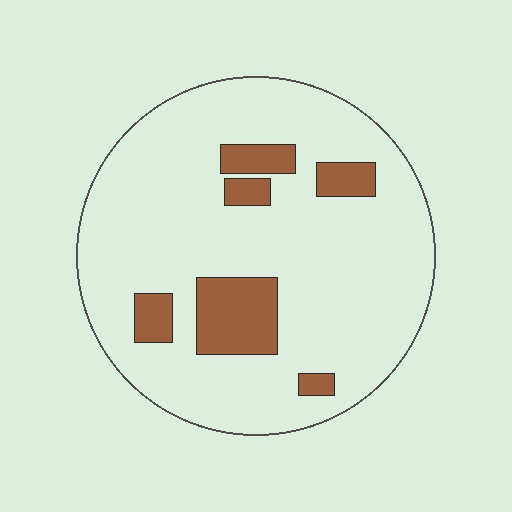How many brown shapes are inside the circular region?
6.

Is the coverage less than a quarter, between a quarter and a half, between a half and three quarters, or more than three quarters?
Less than a quarter.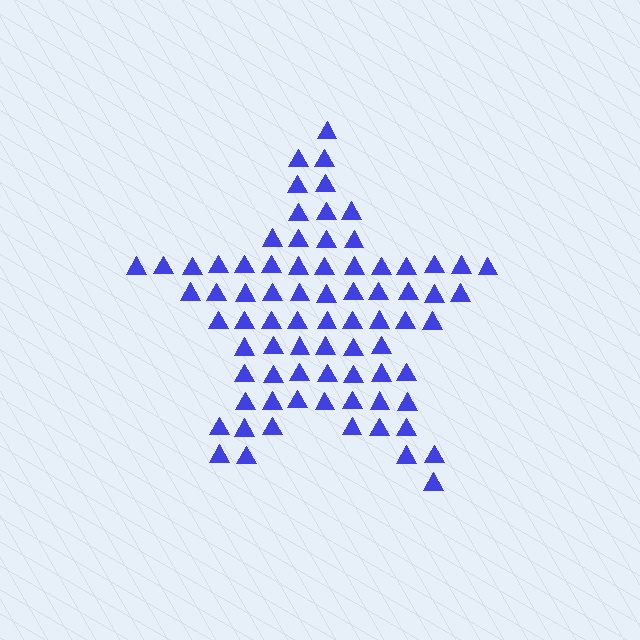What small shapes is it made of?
It is made of small triangles.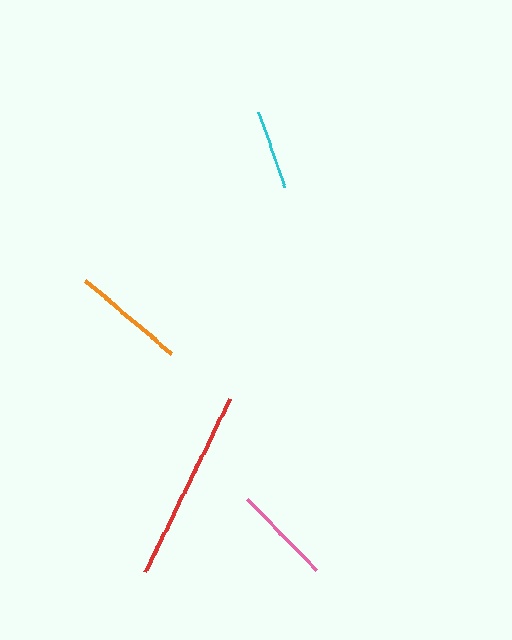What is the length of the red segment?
The red segment is approximately 193 pixels long.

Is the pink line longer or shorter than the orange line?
The orange line is longer than the pink line.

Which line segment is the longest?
The red line is the longest at approximately 193 pixels.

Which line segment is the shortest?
The cyan line is the shortest at approximately 79 pixels.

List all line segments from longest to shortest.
From longest to shortest: red, orange, pink, cyan.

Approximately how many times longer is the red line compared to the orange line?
The red line is approximately 1.7 times the length of the orange line.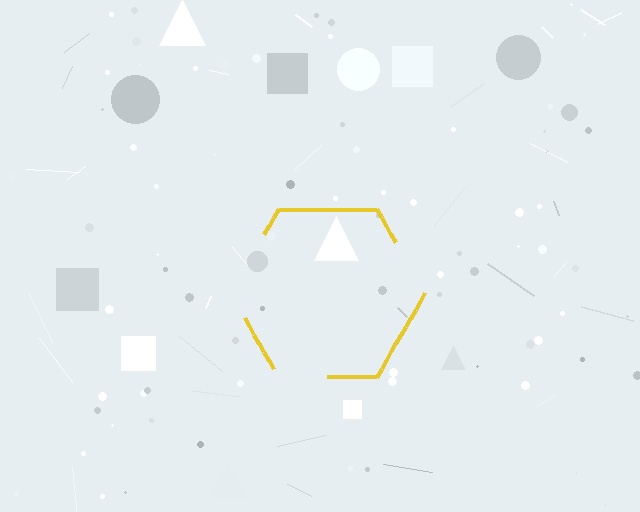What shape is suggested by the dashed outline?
The dashed outline suggests a hexagon.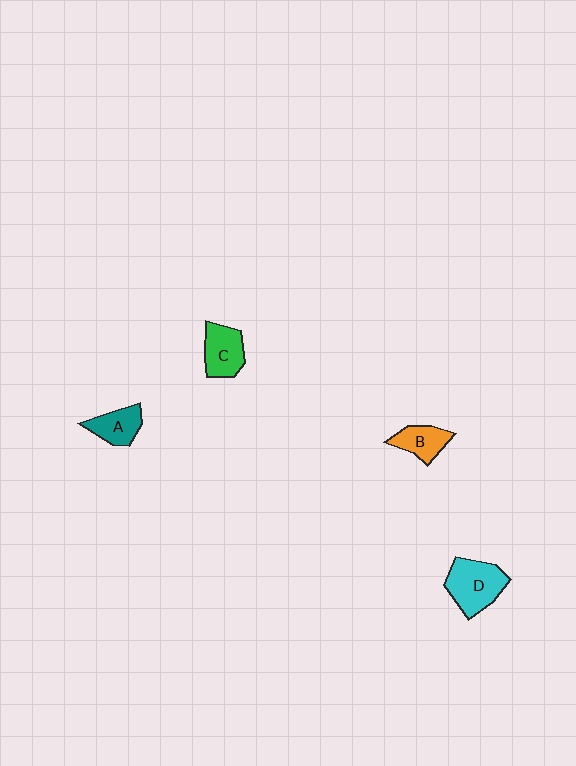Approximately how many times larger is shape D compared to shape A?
Approximately 1.6 times.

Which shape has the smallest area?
Shape B (orange).